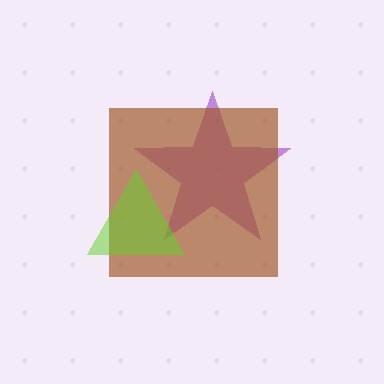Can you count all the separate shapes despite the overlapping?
Yes, there are 3 separate shapes.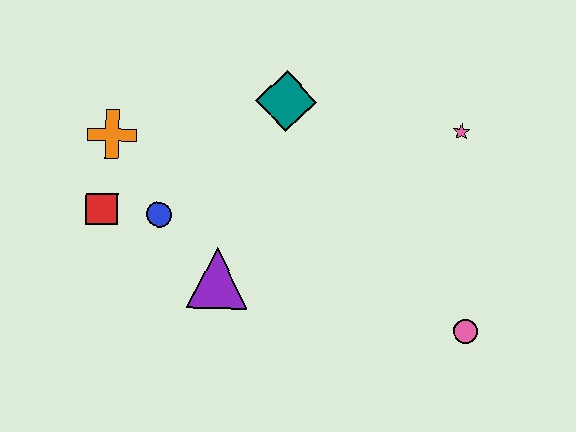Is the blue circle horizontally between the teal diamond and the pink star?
No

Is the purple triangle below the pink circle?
No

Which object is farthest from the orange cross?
The pink circle is farthest from the orange cross.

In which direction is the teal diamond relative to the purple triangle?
The teal diamond is above the purple triangle.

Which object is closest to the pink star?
The teal diamond is closest to the pink star.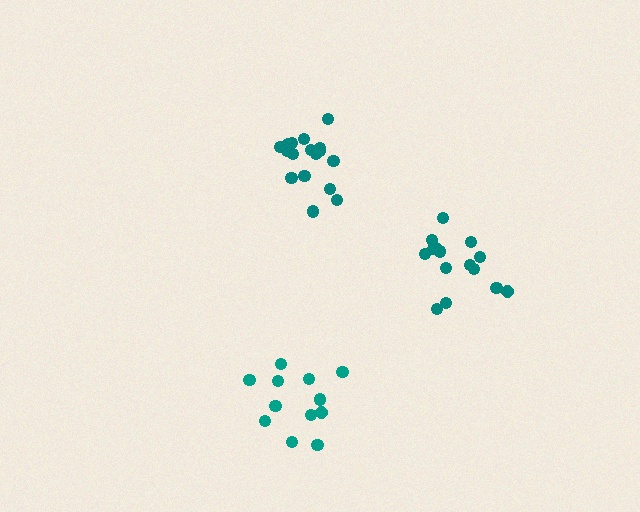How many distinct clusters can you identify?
There are 3 distinct clusters.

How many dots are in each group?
Group 1: 12 dots, Group 2: 15 dots, Group 3: 17 dots (44 total).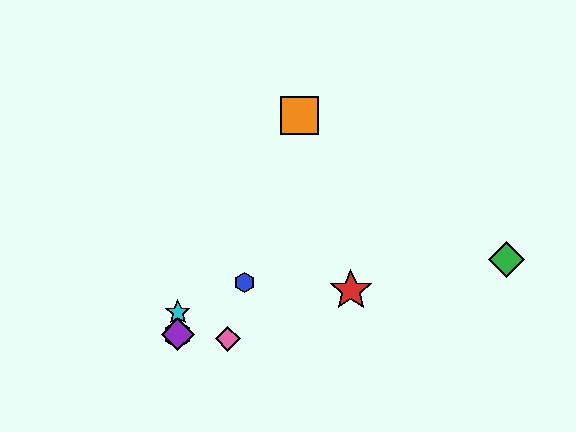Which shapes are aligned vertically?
The yellow hexagon, the purple diamond, the cyan star are aligned vertically.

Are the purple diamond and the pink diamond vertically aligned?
No, the purple diamond is at x≈178 and the pink diamond is at x≈228.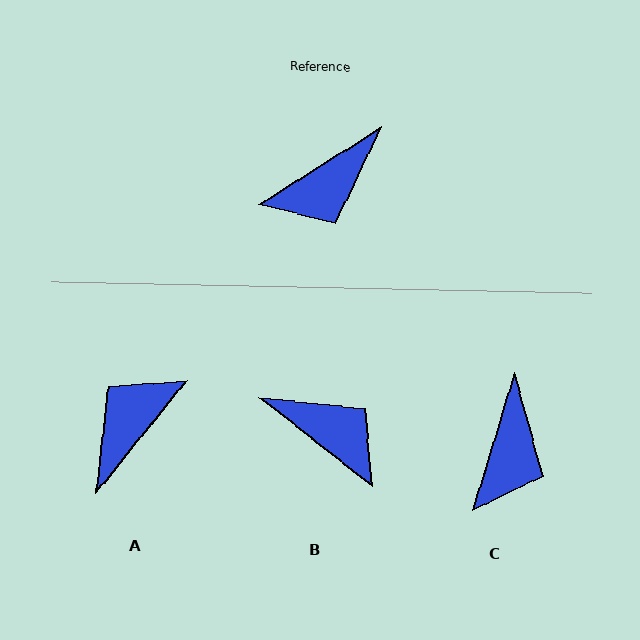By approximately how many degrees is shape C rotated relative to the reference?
Approximately 41 degrees counter-clockwise.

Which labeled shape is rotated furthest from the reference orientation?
A, about 161 degrees away.